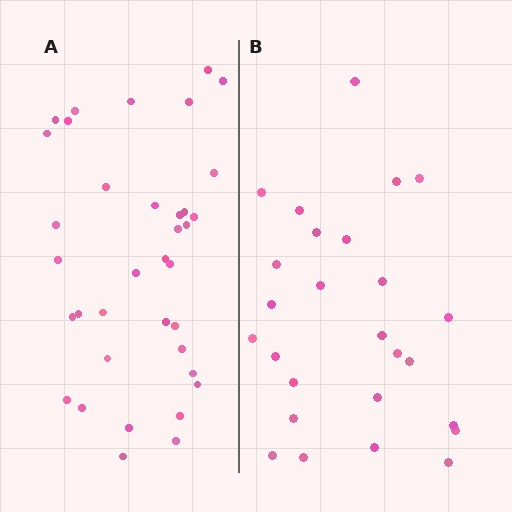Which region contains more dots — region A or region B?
Region A (the left region) has more dots.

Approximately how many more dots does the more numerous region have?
Region A has roughly 10 or so more dots than region B.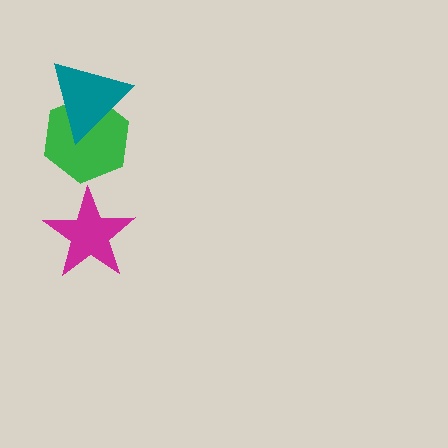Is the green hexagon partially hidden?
Yes, it is partially covered by another shape.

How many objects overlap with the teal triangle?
1 object overlaps with the teal triangle.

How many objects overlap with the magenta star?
0 objects overlap with the magenta star.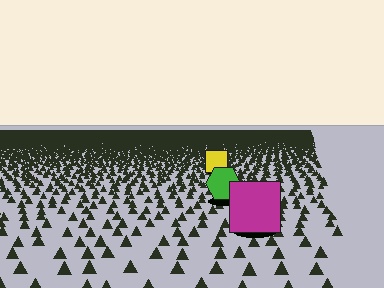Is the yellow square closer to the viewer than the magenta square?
No. The magenta square is closer — you can tell from the texture gradient: the ground texture is coarser near it.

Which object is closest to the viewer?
The magenta square is closest. The texture marks near it are larger and more spread out.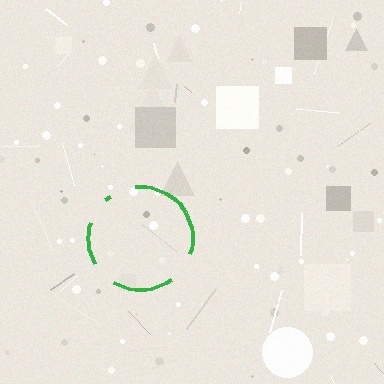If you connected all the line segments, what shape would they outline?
They would outline a circle.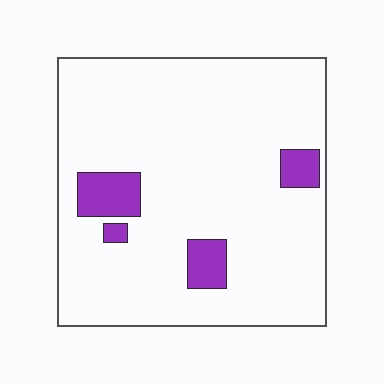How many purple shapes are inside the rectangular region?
4.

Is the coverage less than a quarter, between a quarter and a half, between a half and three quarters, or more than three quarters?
Less than a quarter.